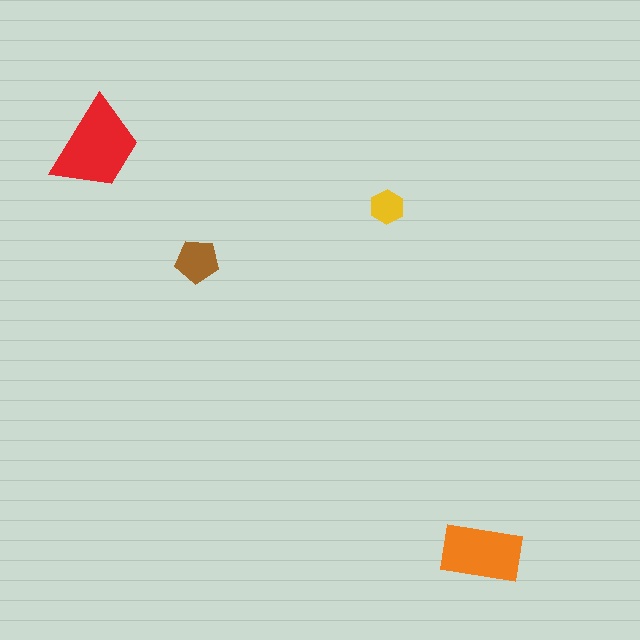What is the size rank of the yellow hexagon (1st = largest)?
4th.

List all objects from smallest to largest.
The yellow hexagon, the brown pentagon, the orange rectangle, the red trapezoid.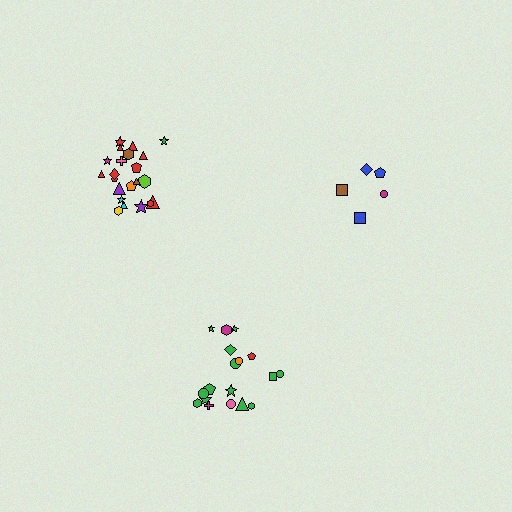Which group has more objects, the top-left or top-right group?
The top-left group.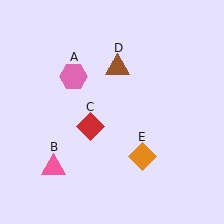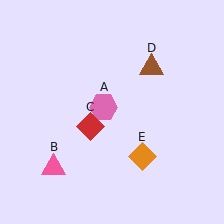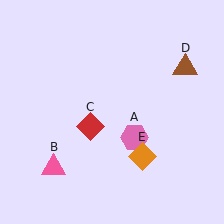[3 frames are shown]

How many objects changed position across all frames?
2 objects changed position: pink hexagon (object A), brown triangle (object D).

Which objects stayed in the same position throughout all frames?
Pink triangle (object B) and red diamond (object C) and orange diamond (object E) remained stationary.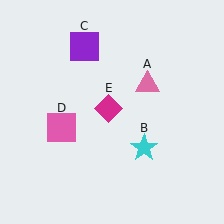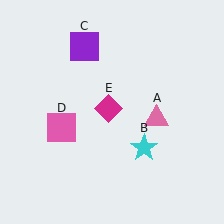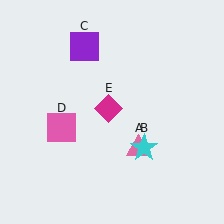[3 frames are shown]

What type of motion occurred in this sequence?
The pink triangle (object A) rotated clockwise around the center of the scene.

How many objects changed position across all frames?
1 object changed position: pink triangle (object A).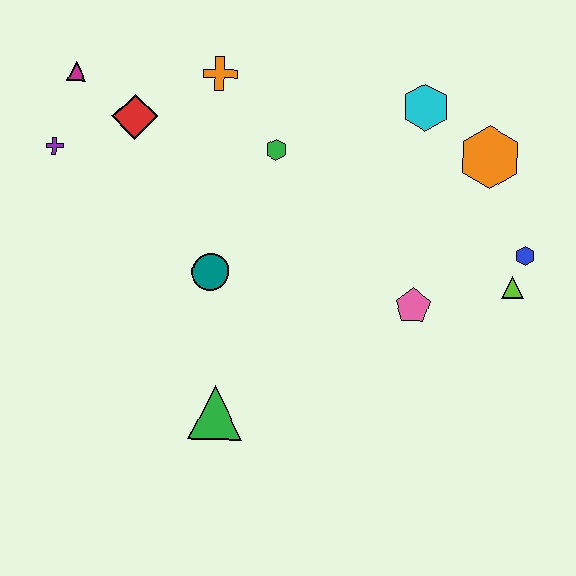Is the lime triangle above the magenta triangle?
No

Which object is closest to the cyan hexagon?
The orange hexagon is closest to the cyan hexagon.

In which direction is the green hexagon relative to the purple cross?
The green hexagon is to the right of the purple cross.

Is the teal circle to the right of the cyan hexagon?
No